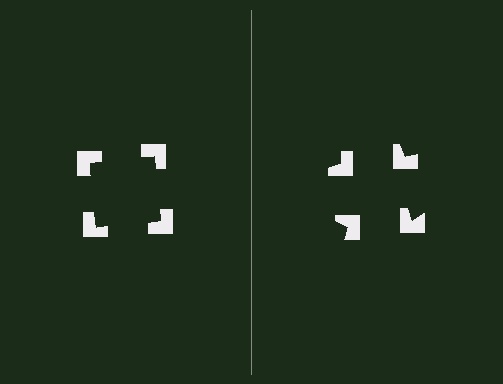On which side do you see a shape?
An illusory square appears on the left side. On the right side the wedge cuts are rotated, so no coherent shape forms.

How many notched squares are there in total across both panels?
8 — 4 on each side.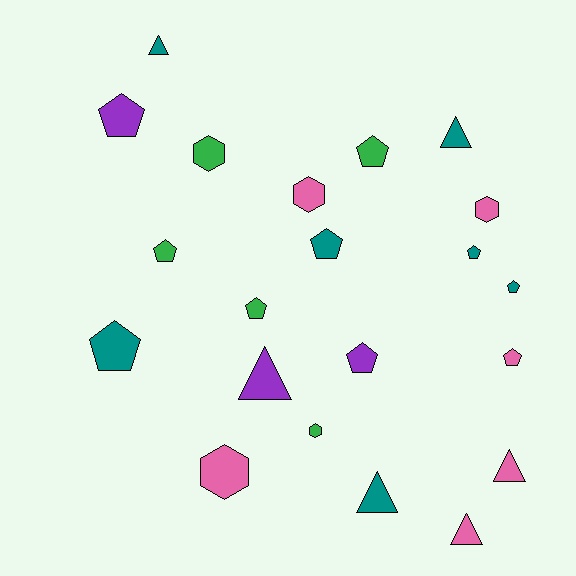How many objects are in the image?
There are 21 objects.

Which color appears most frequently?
Teal, with 7 objects.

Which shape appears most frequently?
Pentagon, with 10 objects.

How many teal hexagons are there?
There are no teal hexagons.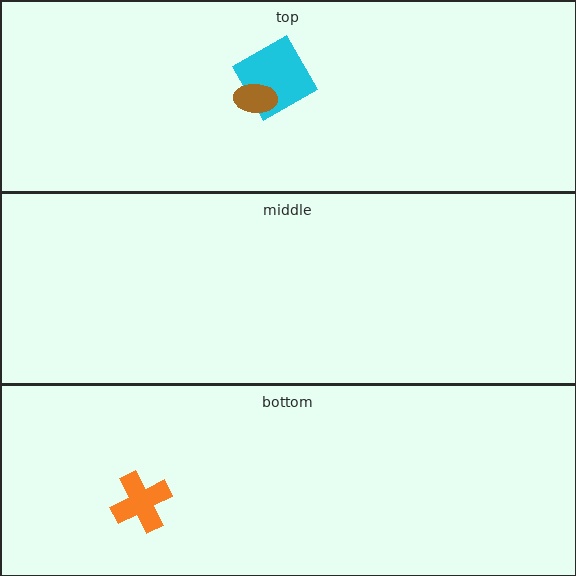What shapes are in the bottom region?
The orange cross.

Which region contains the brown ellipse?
The top region.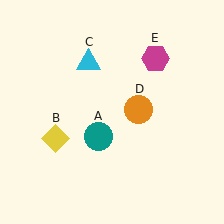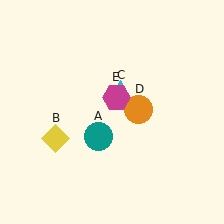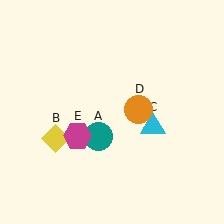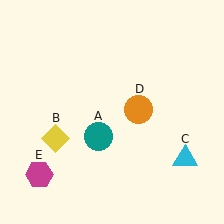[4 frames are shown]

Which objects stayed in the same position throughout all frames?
Teal circle (object A) and yellow diamond (object B) and orange circle (object D) remained stationary.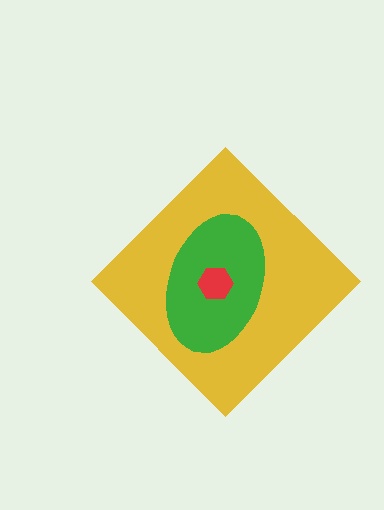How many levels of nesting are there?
3.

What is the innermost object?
The red hexagon.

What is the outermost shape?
The yellow diamond.